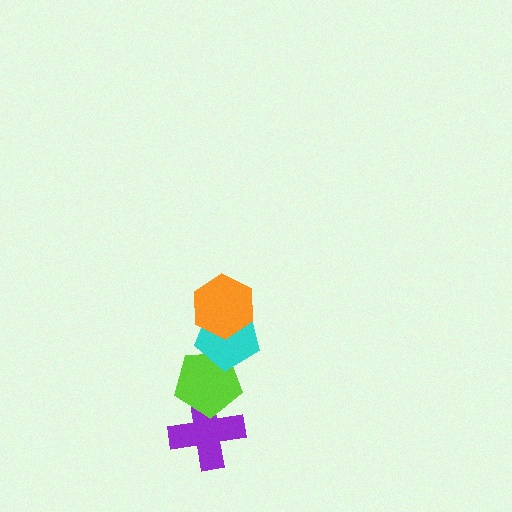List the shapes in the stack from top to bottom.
From top to bottom: the orange hexagon, the cyan pentagon, the lime pentagon, the purple cross.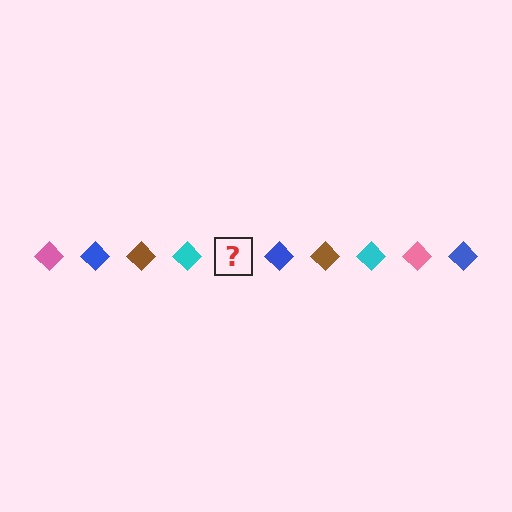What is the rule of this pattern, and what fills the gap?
The rule is that the pattern cycles through pink, blue, brown, cyan diamonds. The gap should be filled with a pink diamond.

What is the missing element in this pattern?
The missing element is a pink diamond.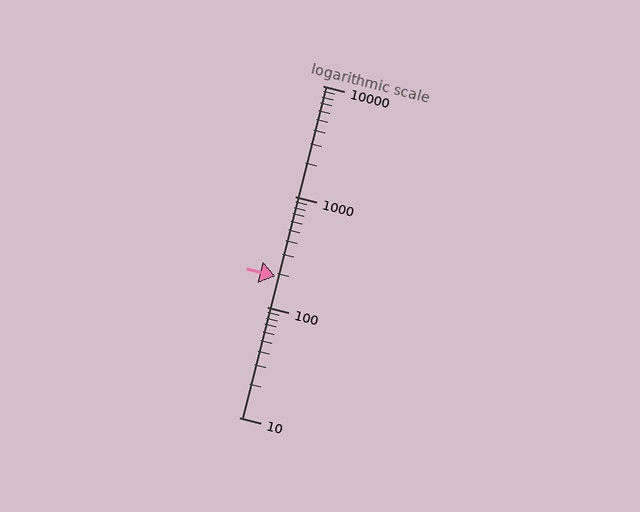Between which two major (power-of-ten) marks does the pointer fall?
The pointer is between 100 and 1000.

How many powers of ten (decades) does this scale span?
The scale spans 3 decades, from 10 to 10000.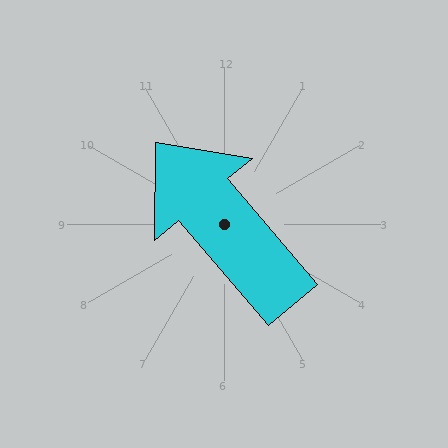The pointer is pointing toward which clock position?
Roughly 11 o'clock.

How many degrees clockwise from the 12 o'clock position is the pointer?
Approximately 320 degrees.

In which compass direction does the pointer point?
Northwest.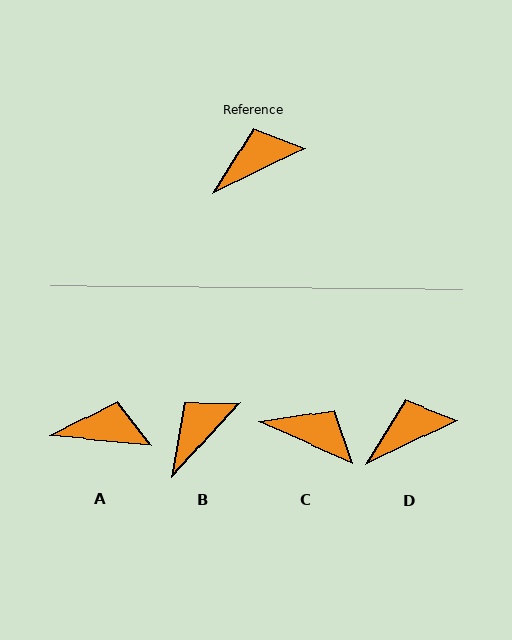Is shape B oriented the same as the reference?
No, it is off by about 22 degrees.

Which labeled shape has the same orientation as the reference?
D.